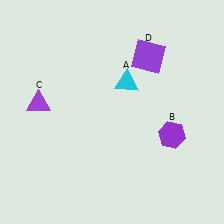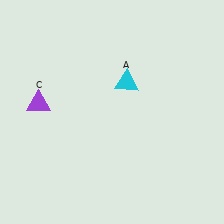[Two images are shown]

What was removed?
The purple hexagon (B), the purple square (D) were removed in Image 2.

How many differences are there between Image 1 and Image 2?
There are 2 differences between the two images.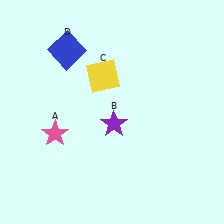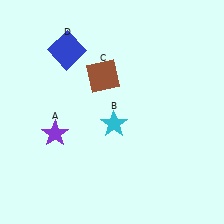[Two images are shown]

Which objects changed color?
A changed from pink to purple. B changed from purple to cyan. C changed from yellow to brown.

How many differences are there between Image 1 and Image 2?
There are 3 differences between the two images.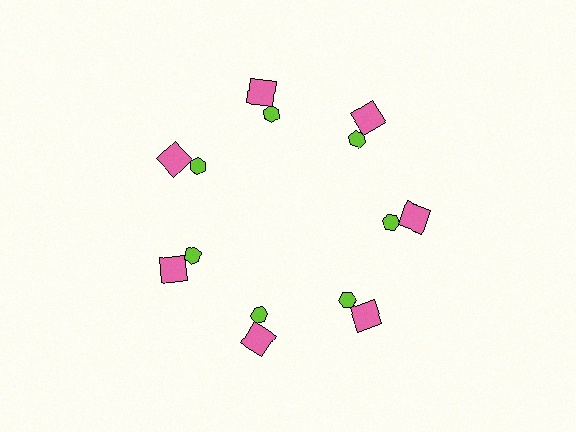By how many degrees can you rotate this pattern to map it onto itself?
The pattern maps onto itself every 51 degrees of rotation.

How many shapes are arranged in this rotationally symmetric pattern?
There are 14 shapes, arranged in 7 groups of 2.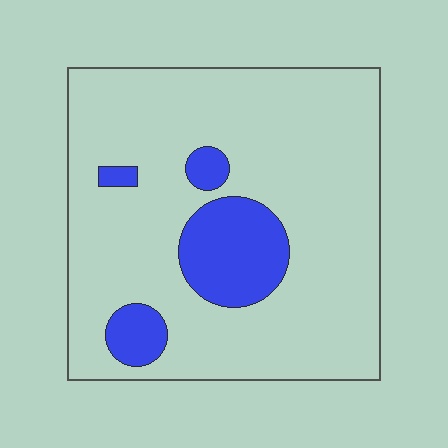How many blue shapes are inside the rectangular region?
4.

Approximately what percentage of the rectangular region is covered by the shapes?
Approximately 15%.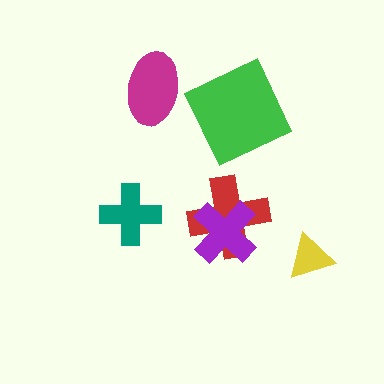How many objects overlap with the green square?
0 objects overlap with the green square.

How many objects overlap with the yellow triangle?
0 objects overlap with the yellow triangle.